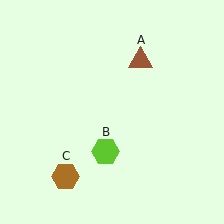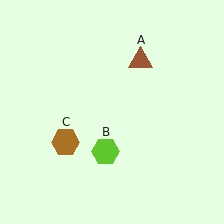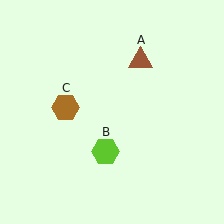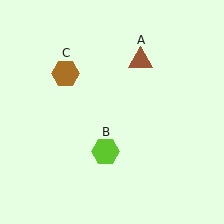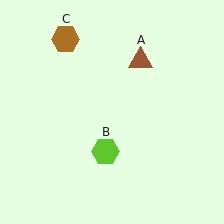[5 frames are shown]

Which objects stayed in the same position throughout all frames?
Brown triangle (object A) and lime hexagon (object B) remained stationary.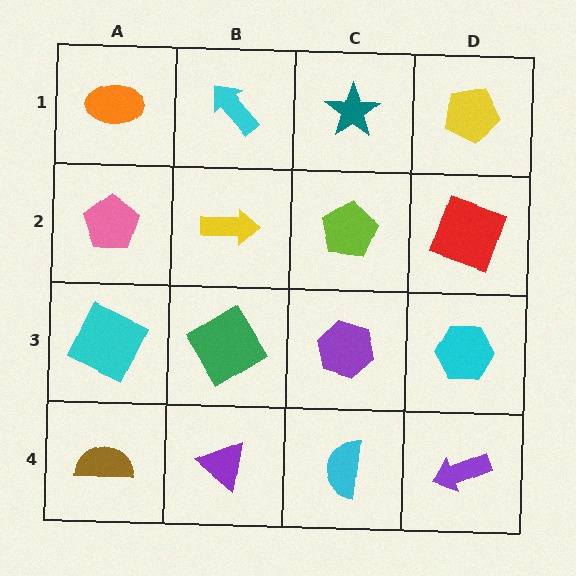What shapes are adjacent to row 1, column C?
A lime pentagon (row 2, column C), a cyan arrow (row 1, column B), a yellow pentagon (row 1, column D).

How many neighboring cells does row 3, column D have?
3.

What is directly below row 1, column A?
A pink pentagon.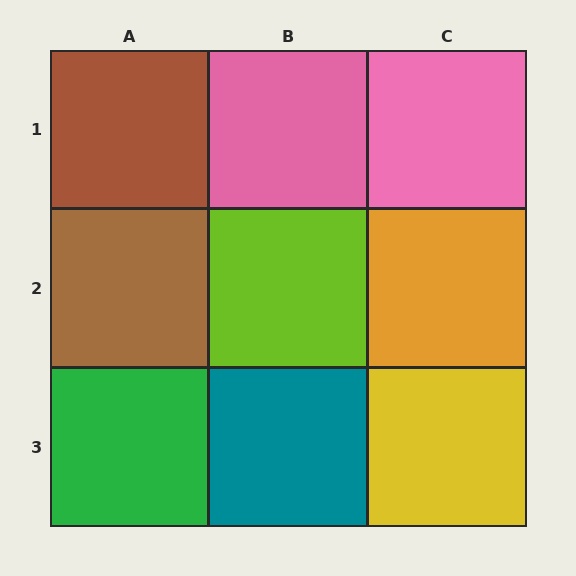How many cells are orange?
1 cell is orange.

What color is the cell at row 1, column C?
Pink.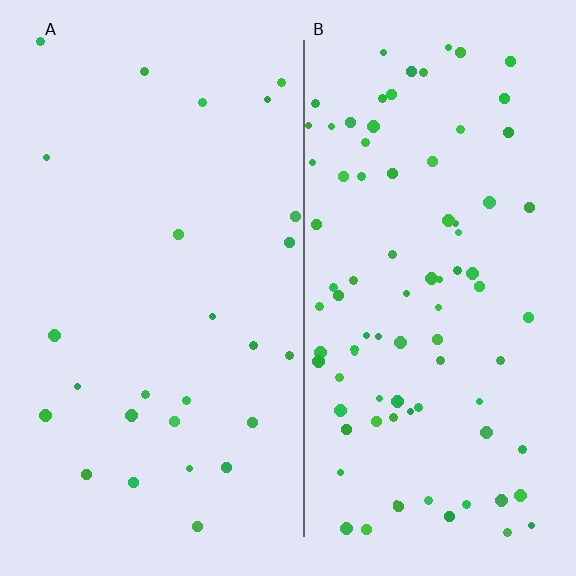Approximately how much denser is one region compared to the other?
Approximately 3.4× — region B over region A.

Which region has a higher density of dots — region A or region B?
B (the right).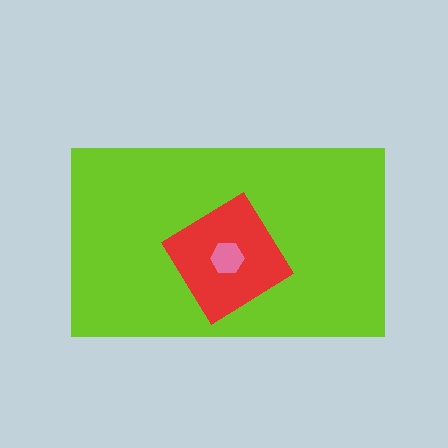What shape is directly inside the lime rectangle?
The red diamond.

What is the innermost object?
The pink hexagon.